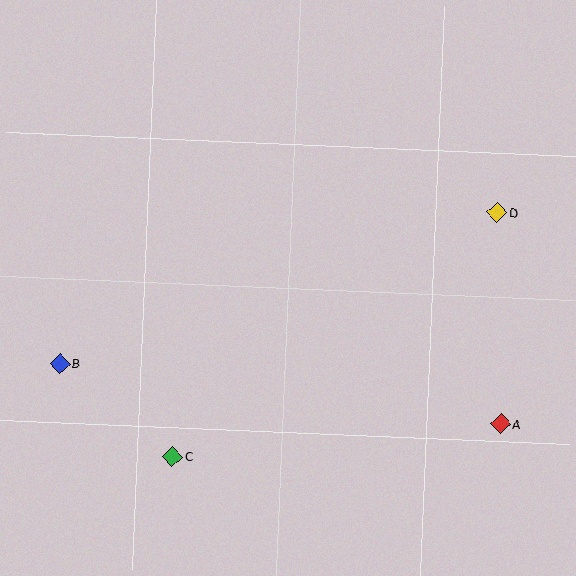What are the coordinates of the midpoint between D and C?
The midpoint between D and C is at (335, 335).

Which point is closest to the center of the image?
Point C at (173, 457) is closest to the center.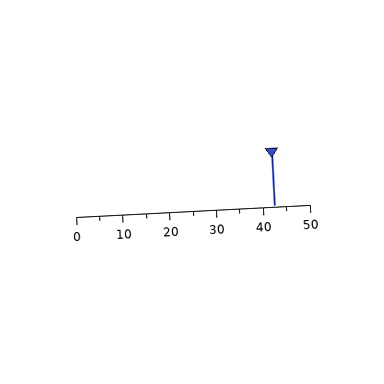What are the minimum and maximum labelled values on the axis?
The axis runs from 0 to 50.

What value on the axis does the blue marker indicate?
The marker indicates approximately 42.5.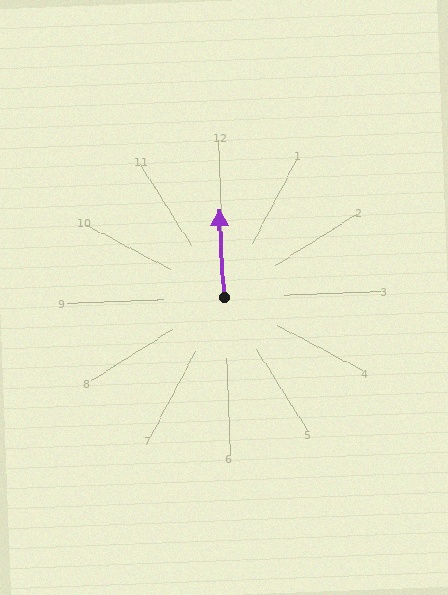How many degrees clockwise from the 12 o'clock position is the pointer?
Approximately 359 degrees.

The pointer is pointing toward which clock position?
Roughly 12 o'clock.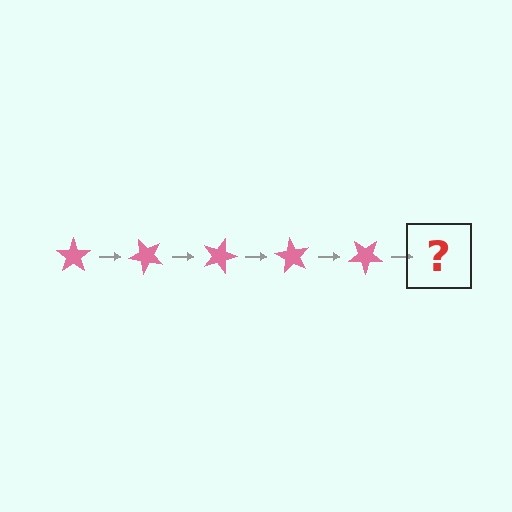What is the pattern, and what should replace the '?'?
The pattern is that the star rotates 45 degrees each step. The '?' should be a pink star rotated 225 degrees.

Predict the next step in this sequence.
The next step is a pink star rotated 225 degrees.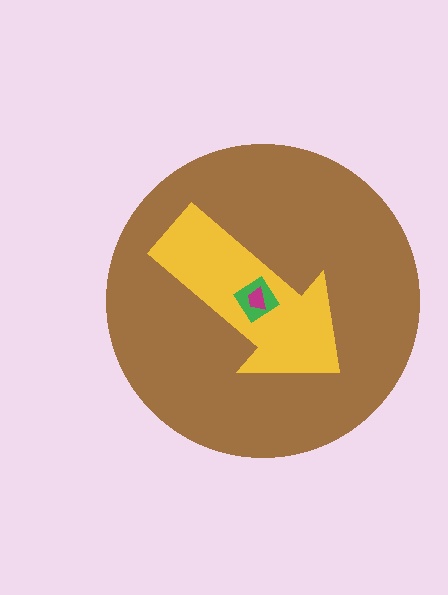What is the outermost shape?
The brown circle.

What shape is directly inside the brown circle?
The yellow arrow.